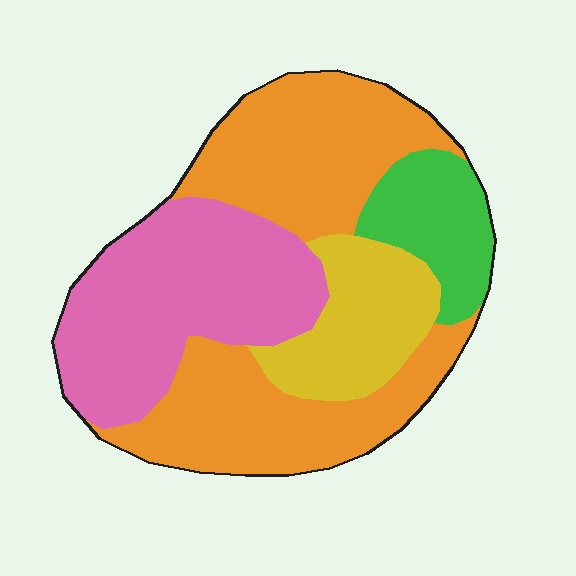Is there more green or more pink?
Pink.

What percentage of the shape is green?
Green covers about 10% of the shape.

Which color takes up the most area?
Orange, at roughly 45%.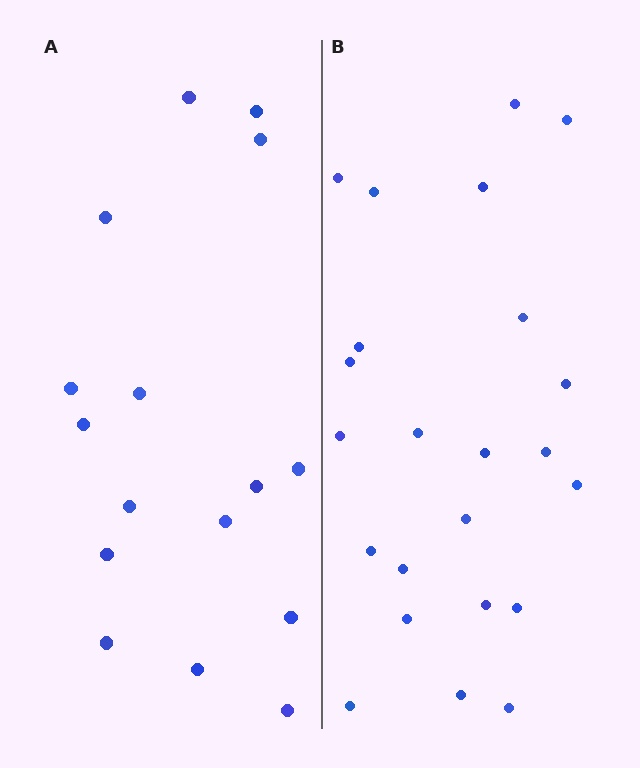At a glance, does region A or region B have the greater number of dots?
Region B (the right region) has more dots.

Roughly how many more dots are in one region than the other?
Region B has roughly 8 or so more dots than region A.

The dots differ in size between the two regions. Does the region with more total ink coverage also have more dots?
No. Region A has more total ink coverage because its dots are larger, but region B actually contains more individual dots. Total area can be misleading — the number of items is what matters here.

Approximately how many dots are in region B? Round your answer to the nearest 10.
About 20 dots. (The exact count is 23, which rounds to 20.)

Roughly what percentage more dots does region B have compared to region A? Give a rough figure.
About 45% more.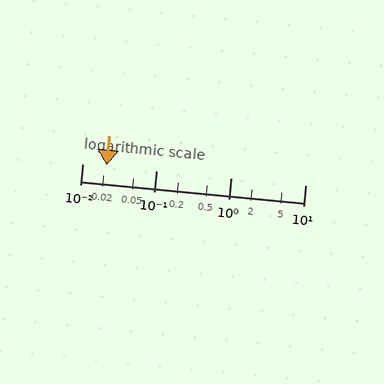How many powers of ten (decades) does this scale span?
The scale spans 3 decades, from 0.01 to 10.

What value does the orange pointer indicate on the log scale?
The pointer indicates approximately 0.021.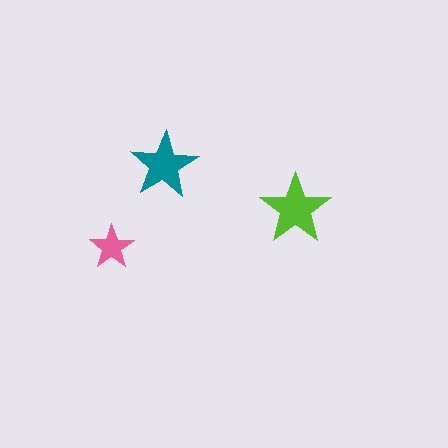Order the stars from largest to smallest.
the lime one, the teal one, the pink one.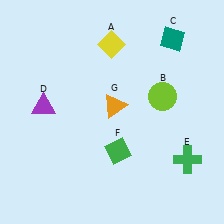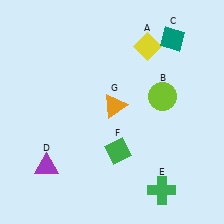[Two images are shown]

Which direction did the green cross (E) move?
The green cross (E) moved down.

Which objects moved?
The objects that moved are: the yellow diamond (A), the purple triangle (D), the green cross (E).